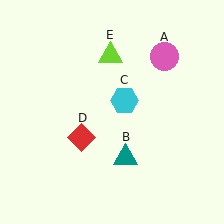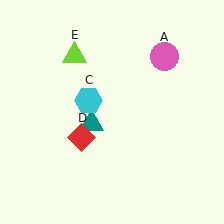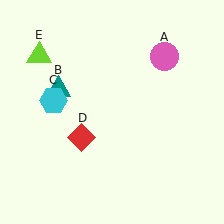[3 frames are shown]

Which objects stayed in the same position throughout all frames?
Pink circle (object A) and red diamond (object D) remained stationary.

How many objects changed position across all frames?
3 objects changed position: teal triangle (object B), cyan hexagon (object C), lime triangle (object E).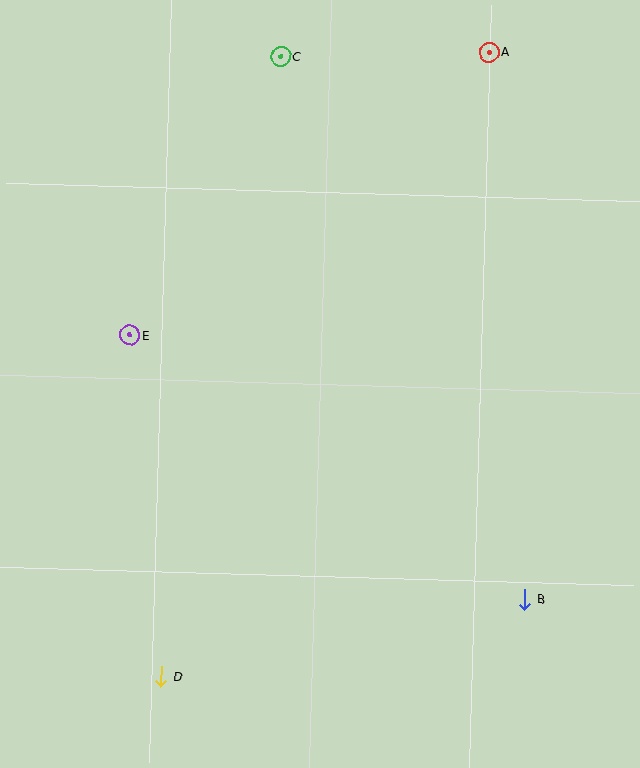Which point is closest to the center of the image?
Point E at (130, 335) is closest to the center.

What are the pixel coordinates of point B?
Point B is at (525, 599).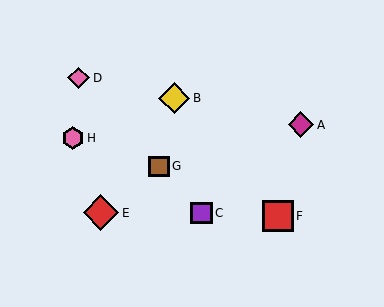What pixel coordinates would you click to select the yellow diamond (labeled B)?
Click at (174, 98) to select the yellow diamond B.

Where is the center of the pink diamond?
The center of the pink diamond is at (79, 78).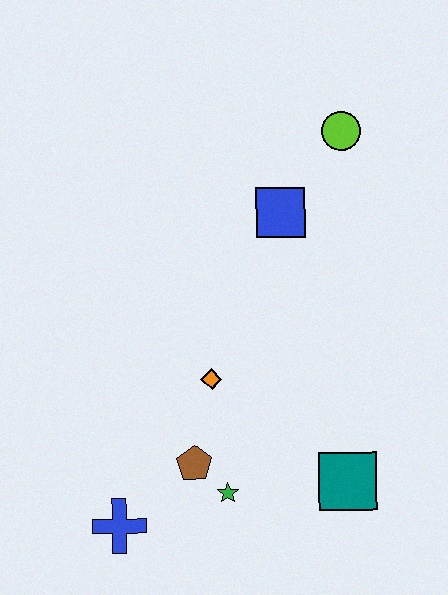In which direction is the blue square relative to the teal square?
The blue square is above the teal square.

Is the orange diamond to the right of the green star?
No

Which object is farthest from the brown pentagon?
The lime circle is farthest from the brown pentagon.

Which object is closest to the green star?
The brown pentagon is closest to the green star.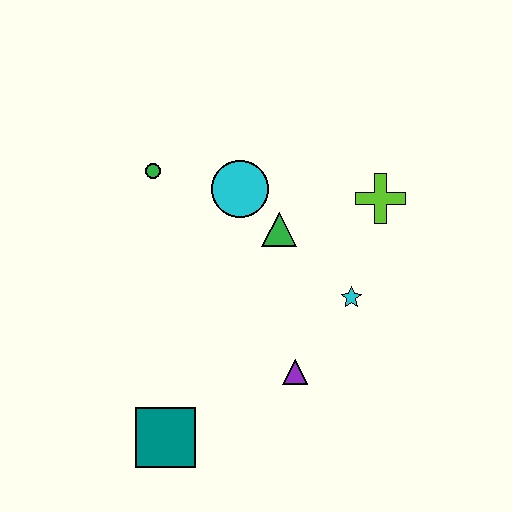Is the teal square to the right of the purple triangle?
No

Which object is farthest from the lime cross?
The teal square is farthest from the lime cross.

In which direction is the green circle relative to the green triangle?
The green circle is to the left of the green triangle.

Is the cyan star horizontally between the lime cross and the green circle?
Yes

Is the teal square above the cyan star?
No